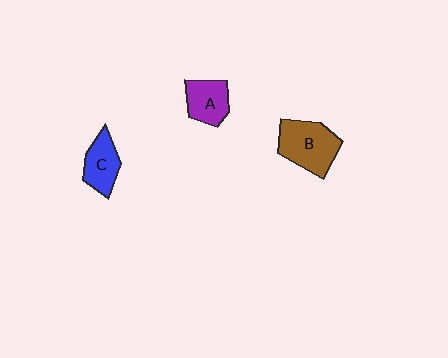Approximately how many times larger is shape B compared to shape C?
Approximately 1.6 times.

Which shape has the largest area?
Shape B (brown).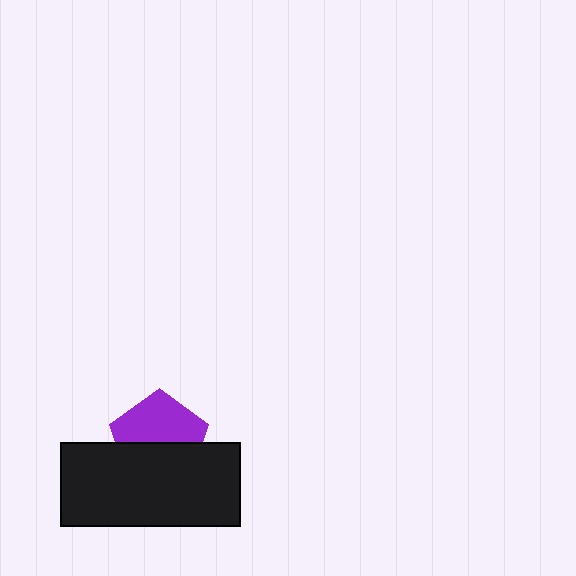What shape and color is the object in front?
The object in front is a black rectangle.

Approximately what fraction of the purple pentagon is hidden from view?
Roughly 48% of the purple pentagon is hidden behind the black rectangle.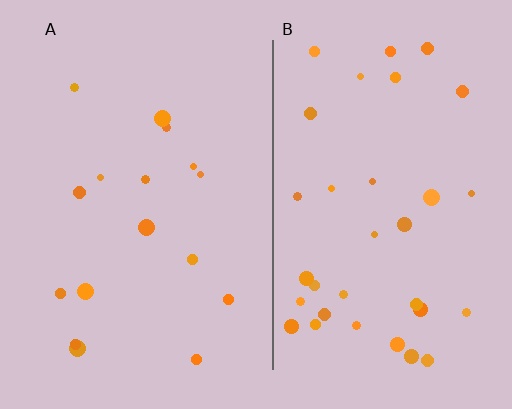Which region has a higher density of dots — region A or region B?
B (the right).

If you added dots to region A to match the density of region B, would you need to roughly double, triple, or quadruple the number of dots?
Approximately double.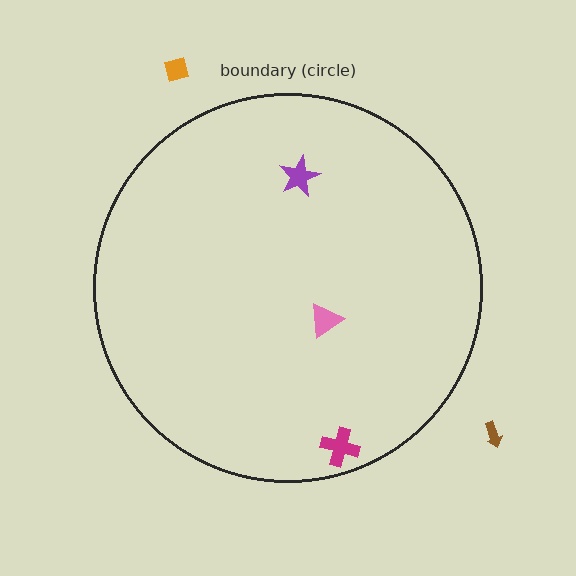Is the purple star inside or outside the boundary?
Inside.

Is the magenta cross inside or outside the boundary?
Inside.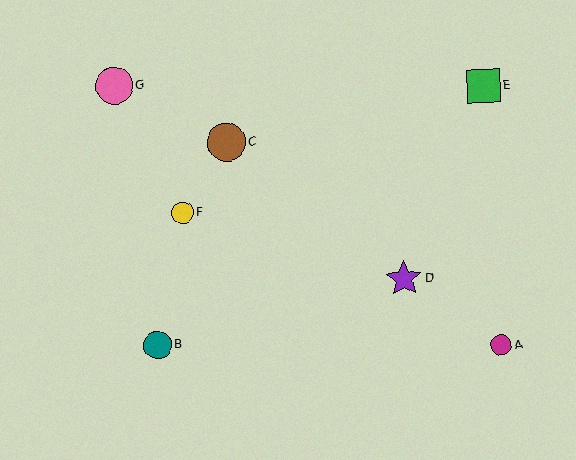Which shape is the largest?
The brown circle (labeled C) is the largest.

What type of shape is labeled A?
Shape A is a magenta circle.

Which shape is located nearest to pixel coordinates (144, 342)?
The teal circle (labeled B) at (158, 345) is nearest to that location.